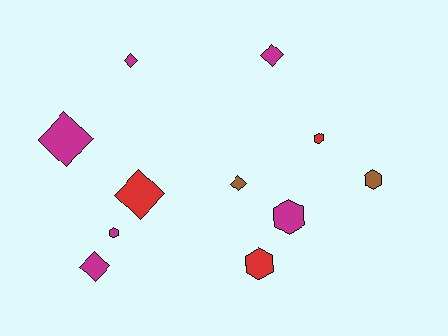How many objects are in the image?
There are 11 objects.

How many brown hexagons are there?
There is 1 brown hexagon.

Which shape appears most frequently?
Diamond, with 6 objects.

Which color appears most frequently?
Magenta, with 6 objects.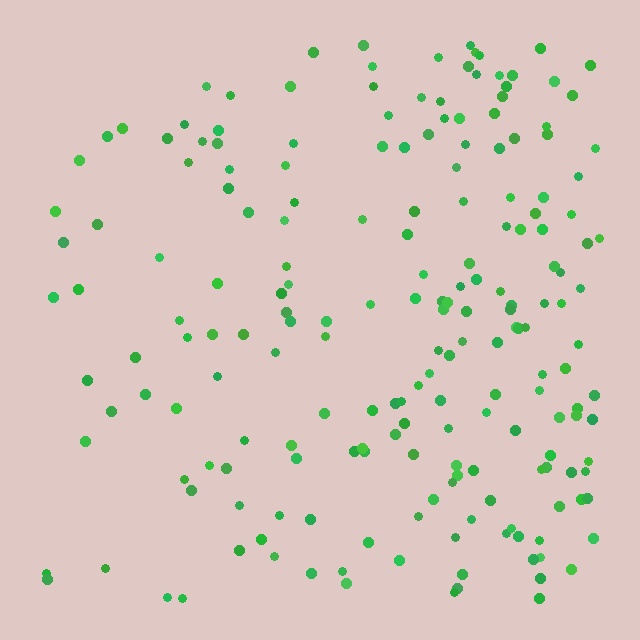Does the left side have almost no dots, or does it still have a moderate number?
Still a moderate number, just noticeably fewer than the right.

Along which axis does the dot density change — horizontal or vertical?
Horizontal.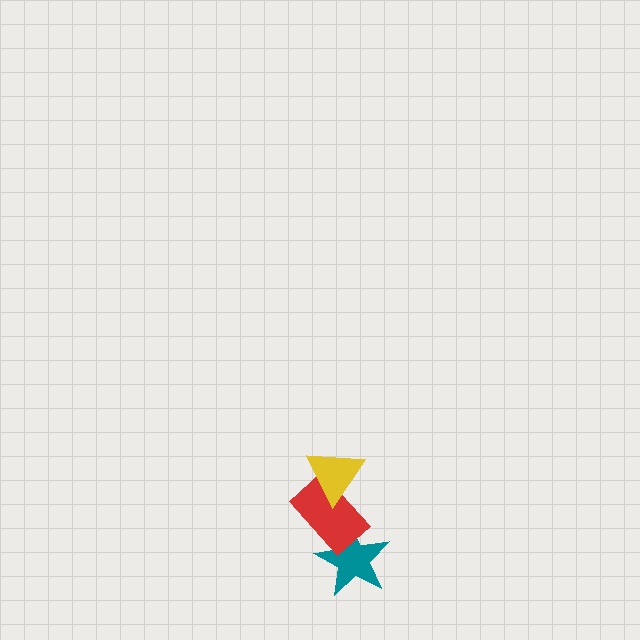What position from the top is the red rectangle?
The red rectangle is 2nd from the top.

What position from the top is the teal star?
The teal star is 3rd from the top.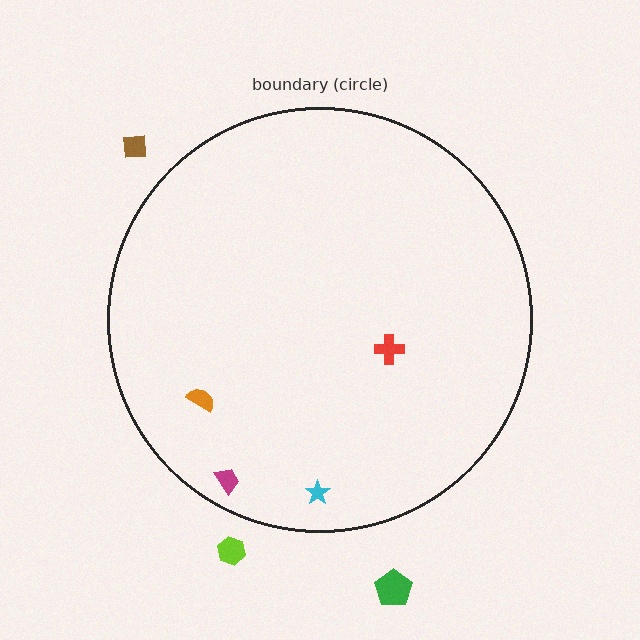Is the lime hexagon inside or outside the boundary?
Outside.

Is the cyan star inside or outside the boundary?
Inside.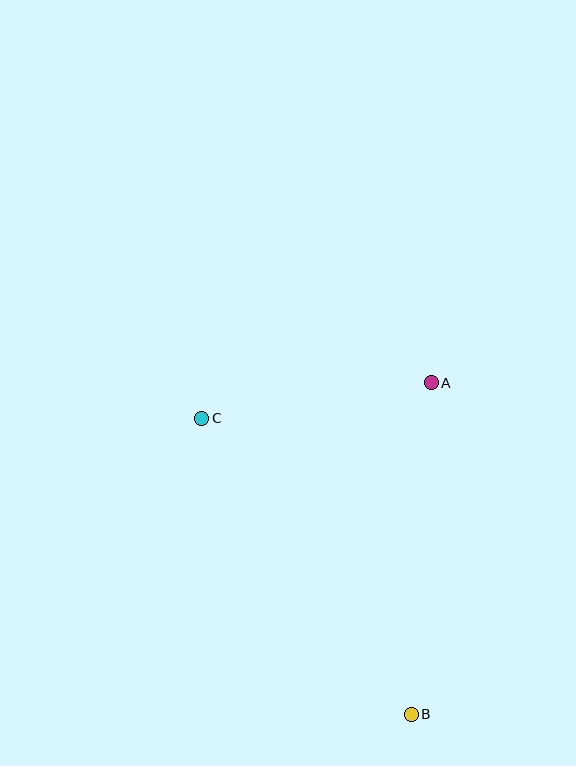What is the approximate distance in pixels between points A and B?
The distance between A and B is approximately 332 pixels.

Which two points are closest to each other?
Points A and C are closest to each other.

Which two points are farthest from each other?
Points B and C are farthest from each other.